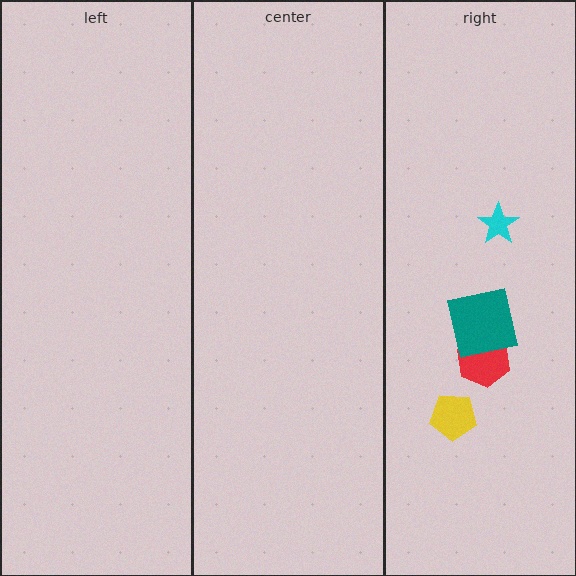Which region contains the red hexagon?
The right region.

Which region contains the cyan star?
The right region.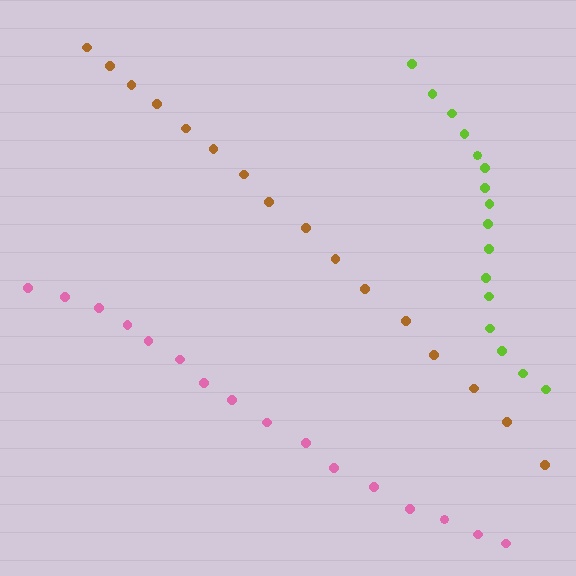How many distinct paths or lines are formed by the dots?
There are 3 distinct paths.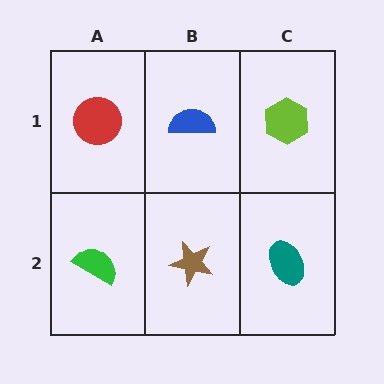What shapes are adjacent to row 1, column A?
A green semicircle (row 2, column A), a blue semicircle (row 1, column B).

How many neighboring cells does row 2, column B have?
3.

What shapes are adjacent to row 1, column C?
A teal ellipse (row 2, column C), a blue semicircle (row 1, column B).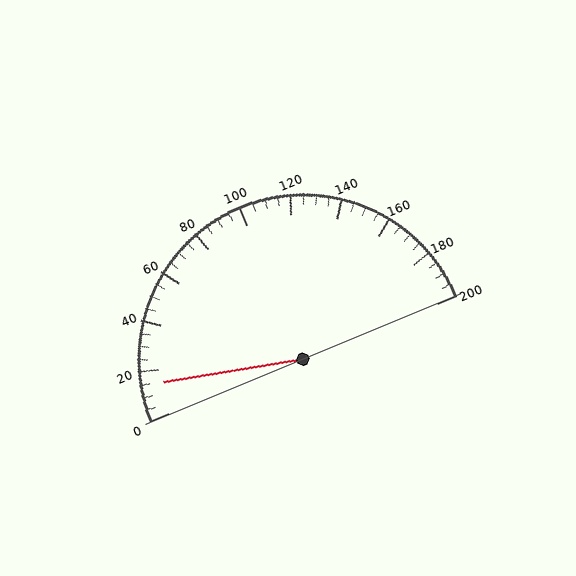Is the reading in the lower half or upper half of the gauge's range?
The reading is in the lower half of the range (0 to 200).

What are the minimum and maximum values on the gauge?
The gauge ranges from 0 to 200.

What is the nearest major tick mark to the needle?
The nearest major tick mark is 20.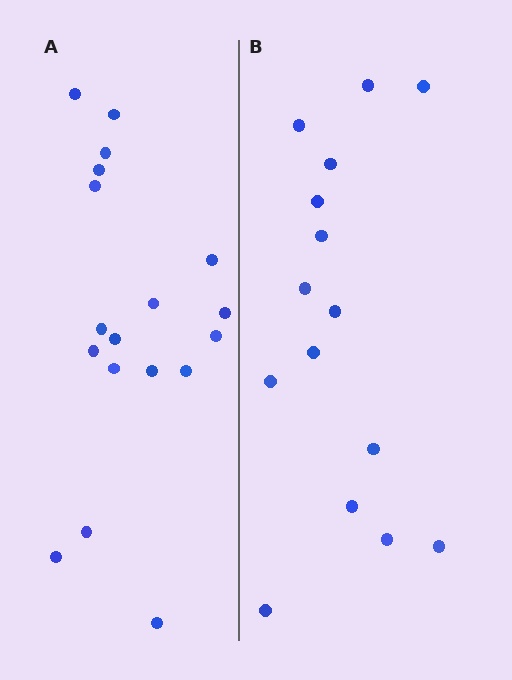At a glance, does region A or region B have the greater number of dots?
Region A (the left region) has more dots.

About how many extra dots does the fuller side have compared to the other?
Region A has just a few more — roughly 2 or 3 more dots than region B.